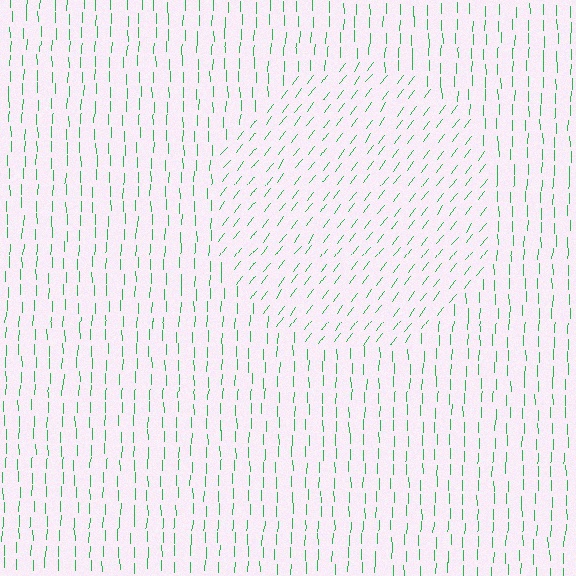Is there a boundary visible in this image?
Yes, there is a texture boundary formed by a change in line orientation.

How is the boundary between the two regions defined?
The boundary is defined purely by a change in line orientation (approximately 37 degrees difference). All lines are the same color and thickness.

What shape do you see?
I see a circle.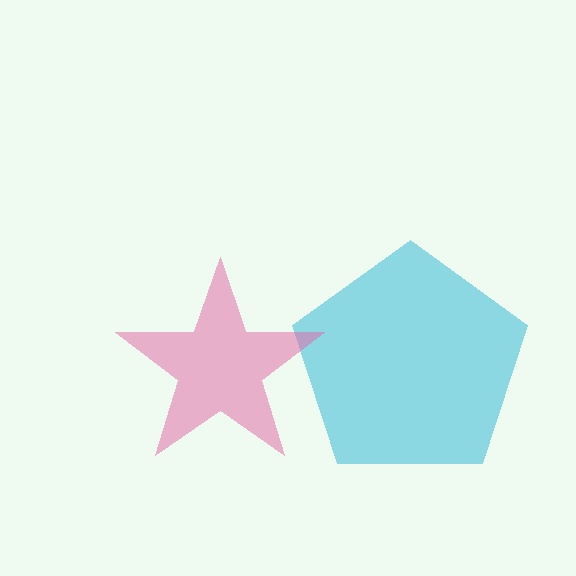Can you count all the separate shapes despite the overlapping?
Yes, there are 2 separate shapes.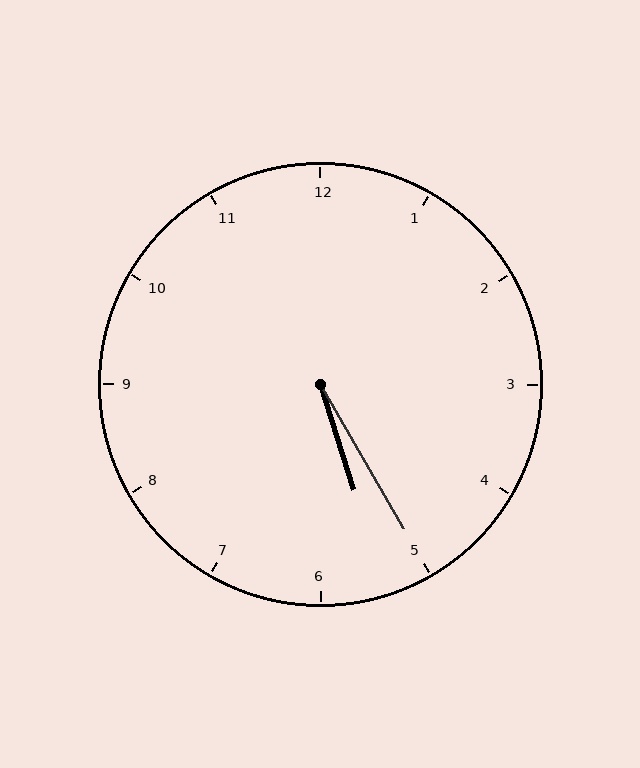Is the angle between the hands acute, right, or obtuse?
It is acute.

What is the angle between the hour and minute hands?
Approximately 12 degrees.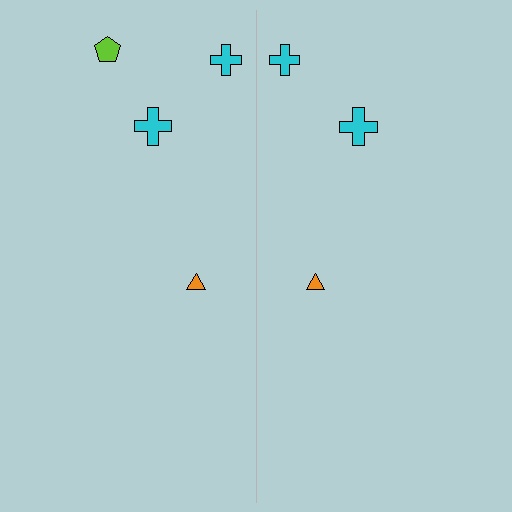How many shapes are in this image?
There are 7 shapes in this image.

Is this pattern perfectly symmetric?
No, the pattern is not perfectly symmetric. A lime pentagon is missing from the right side.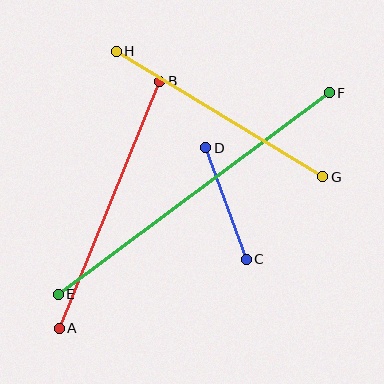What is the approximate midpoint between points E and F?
The midpoint is at approximately (194, 194) pixels.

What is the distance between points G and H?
The distance is approximately 242 pixels.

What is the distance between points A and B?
The distance is approximately 266 pixels.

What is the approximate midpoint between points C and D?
The midpoint is at approximately (226, 203) pixels.